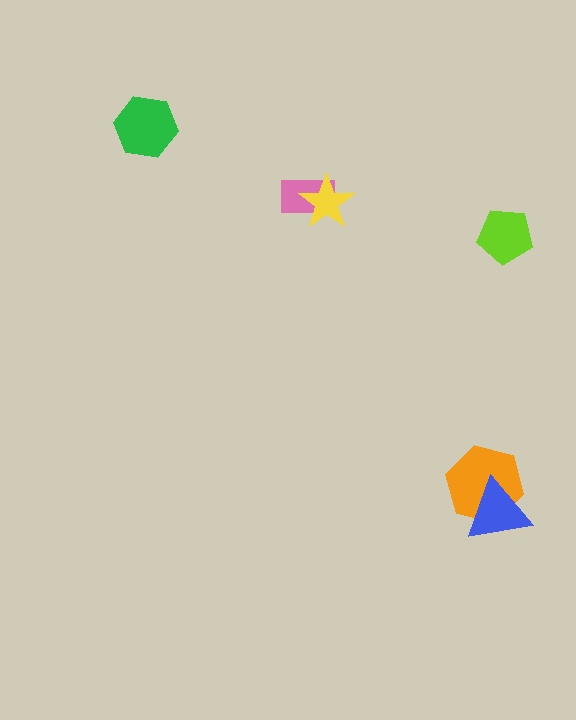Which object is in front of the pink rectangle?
The yellow star is in front of the pink rectangle.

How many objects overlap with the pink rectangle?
1 object overlaps with the pink rectangle.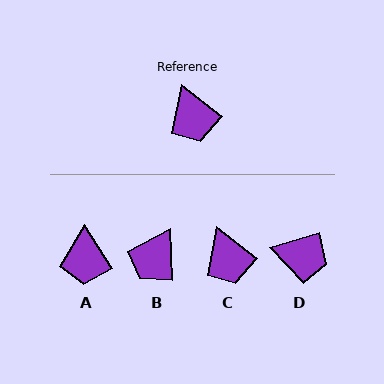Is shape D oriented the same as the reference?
No, it is off by about 55 degrees.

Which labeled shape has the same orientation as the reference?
C.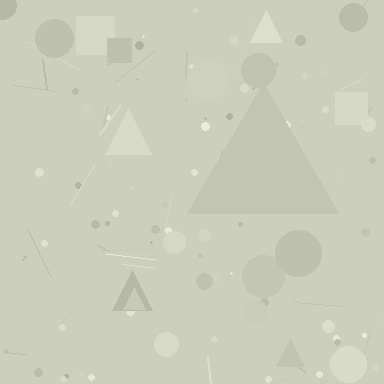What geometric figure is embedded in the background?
A triangle is embedded in the background.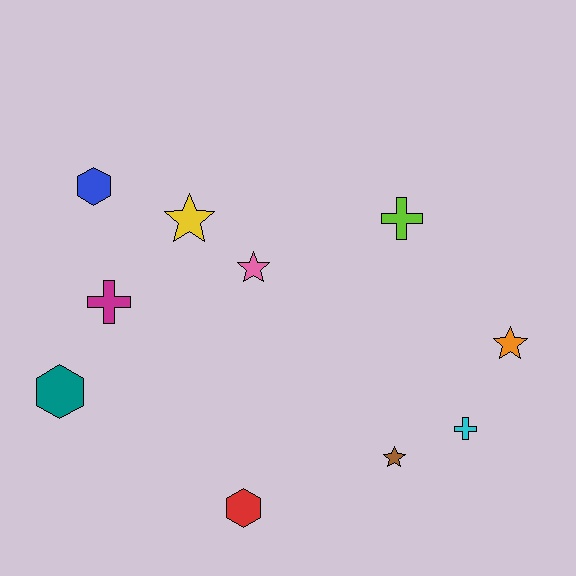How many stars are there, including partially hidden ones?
There are 4 stars.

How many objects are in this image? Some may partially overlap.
There are 10 objects.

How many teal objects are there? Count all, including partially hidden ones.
There is 1 teal object.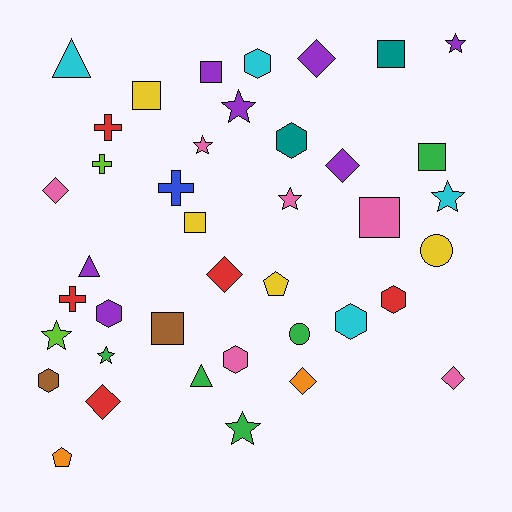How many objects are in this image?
There are 40 objects.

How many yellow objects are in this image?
There are 4 yellow objects.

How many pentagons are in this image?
There are 2 pentagons.